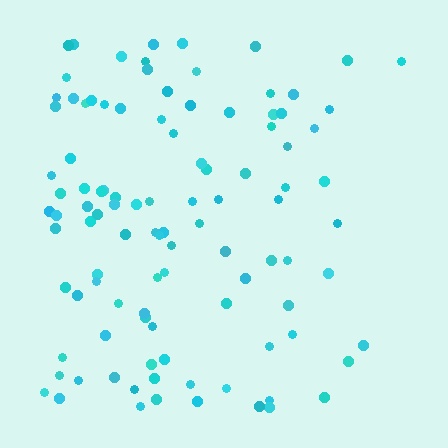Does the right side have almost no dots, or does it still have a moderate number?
Still a moderate number, just noticeably fewer than the left.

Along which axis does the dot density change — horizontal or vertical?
Horizontal.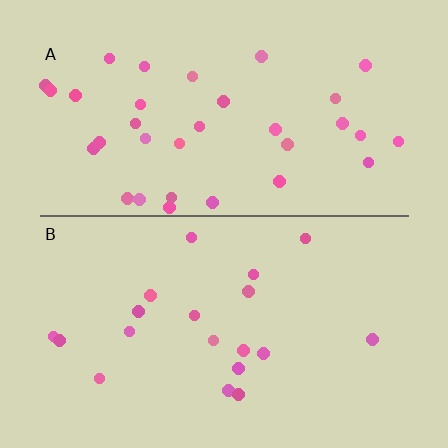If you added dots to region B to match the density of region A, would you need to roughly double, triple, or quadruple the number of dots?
Approximately double.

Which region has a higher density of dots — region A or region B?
A (the top).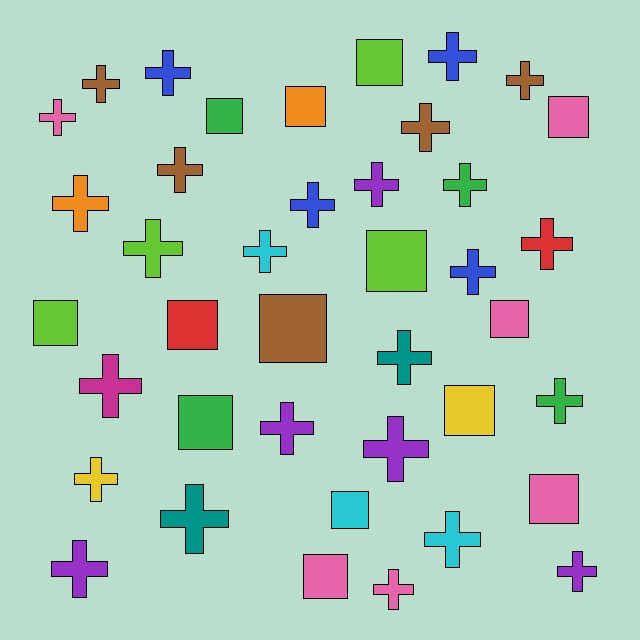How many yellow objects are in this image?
There are 2 yellow objects.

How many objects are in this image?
There are 40 objects.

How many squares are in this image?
There are 14 squares.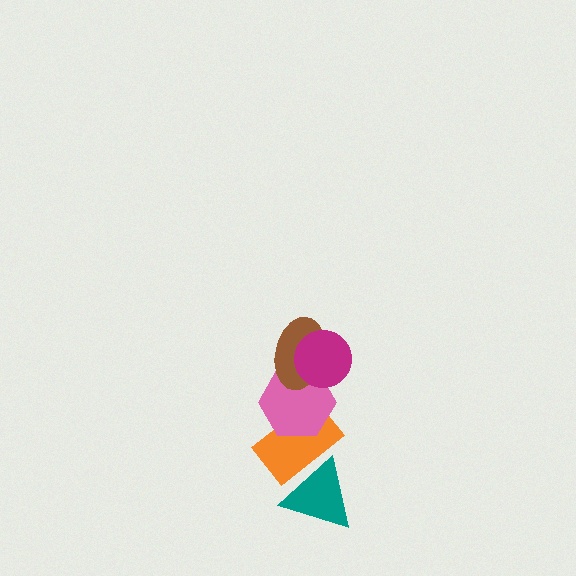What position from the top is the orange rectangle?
The orange rectangle is 4th from the top.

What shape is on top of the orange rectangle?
The pink hexagon is on top of the orange rectangle.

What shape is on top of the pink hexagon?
The brown ellipse is on top of the pink hexagon.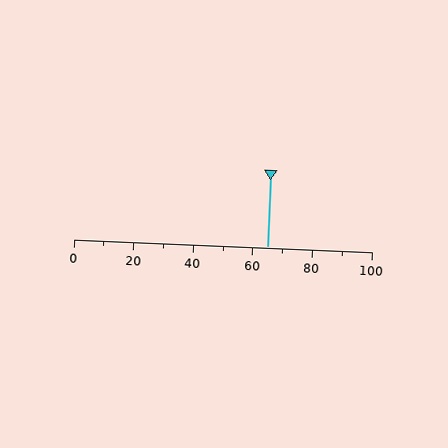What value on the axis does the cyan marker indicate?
The marker indicates approximately 65.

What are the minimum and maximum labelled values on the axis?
The axis runs from 0 to 100.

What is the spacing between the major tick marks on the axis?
The major ticks are spaced 20 apart.